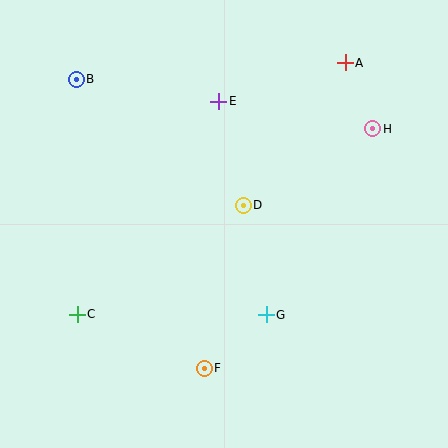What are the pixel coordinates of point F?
Point F is at (204, 368).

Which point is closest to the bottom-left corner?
Point C is closest to the bottom-left corner.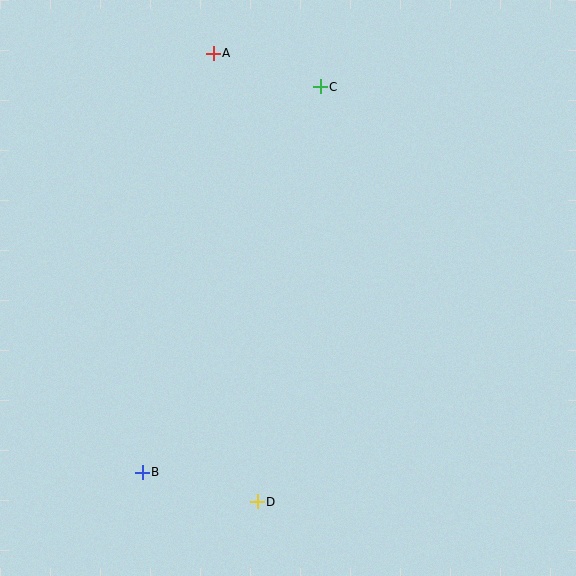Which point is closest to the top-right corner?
Point C is closest to the top-right corner.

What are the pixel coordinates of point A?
Point A is at (213, 53).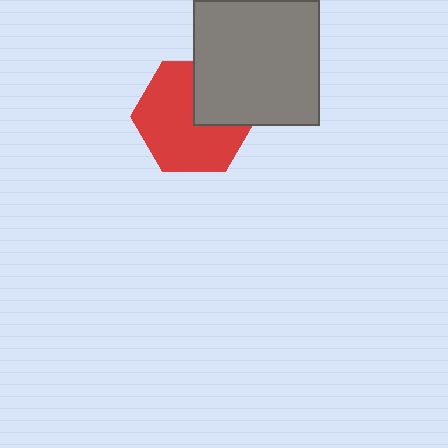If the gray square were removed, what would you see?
You would see the complete red hexagon.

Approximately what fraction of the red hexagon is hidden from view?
Roughly 31% of the red hexagon is hidden behind the gray square.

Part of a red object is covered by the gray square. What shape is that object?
It is a hexagon.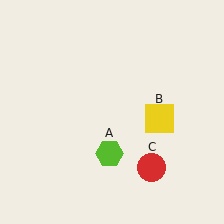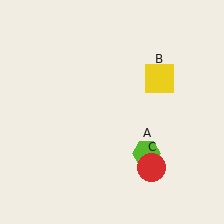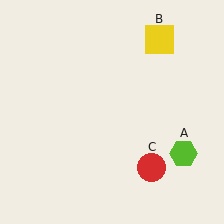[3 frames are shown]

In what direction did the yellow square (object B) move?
The yellow square (object B) moved up.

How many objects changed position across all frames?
2 objects changed position: lime hexagon (object A), yellow square (object B).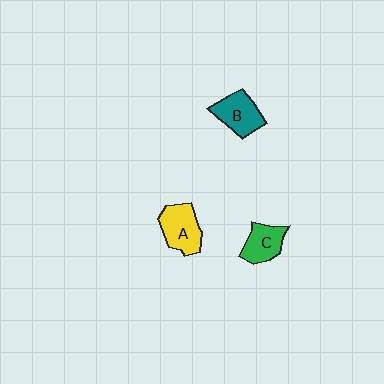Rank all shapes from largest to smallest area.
From largest to smallest: A (yellow), B (teal), C (green).